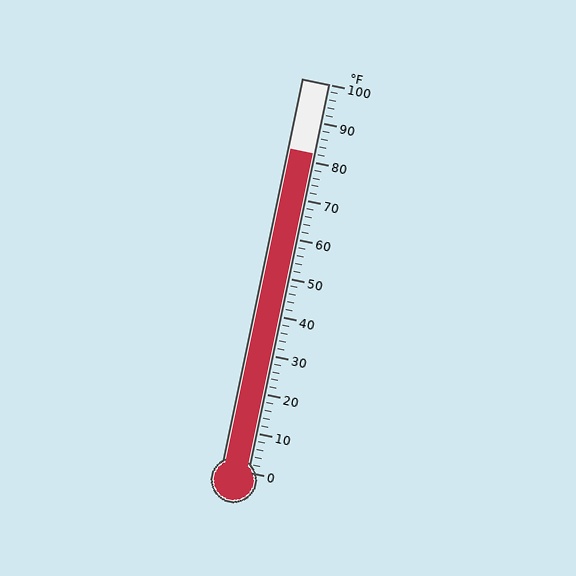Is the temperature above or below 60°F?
The temperature is above 60°F.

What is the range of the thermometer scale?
The thermometer scale ranges from 0°F to 100°F.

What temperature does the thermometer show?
The thermometer shows approximately 82°F.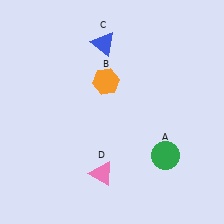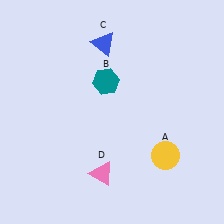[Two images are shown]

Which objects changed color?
A changed from green to yellow. B changed from orange to teal.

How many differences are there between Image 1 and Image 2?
There are 2 differences between the two images.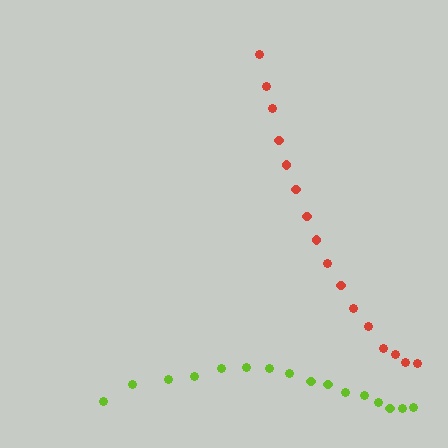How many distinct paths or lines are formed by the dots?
There are 2 distinct paths.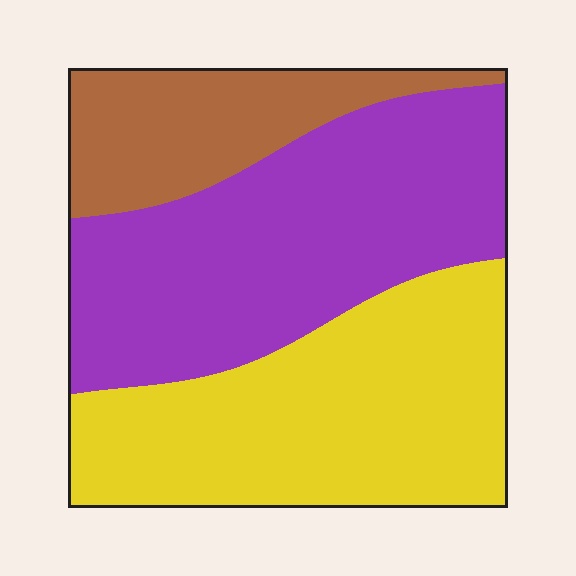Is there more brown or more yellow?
Yellow.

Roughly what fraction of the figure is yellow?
Yellow takes up between a third and a half of the figure.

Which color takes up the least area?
Brown, at roughly 20%.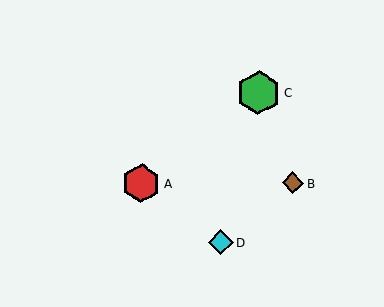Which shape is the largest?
The green hexagon (labeled C) is the largest.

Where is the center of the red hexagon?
The center of the red hexagon is at (141, 183).